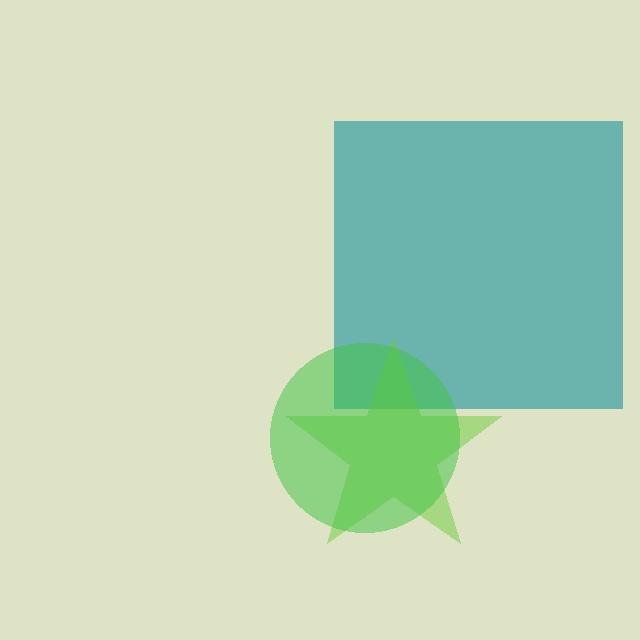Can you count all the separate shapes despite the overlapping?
Yes, there are 3 separate shapes.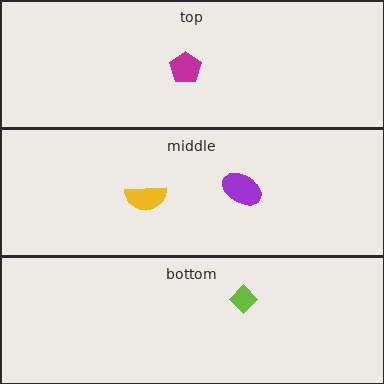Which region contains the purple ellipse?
The middle region.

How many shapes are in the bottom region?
1.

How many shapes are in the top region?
1.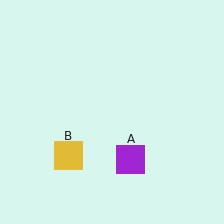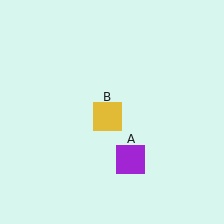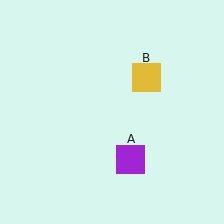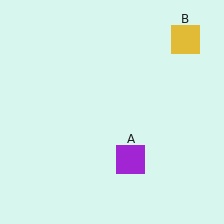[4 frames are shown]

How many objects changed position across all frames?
1 object changed position: yellow square (object B).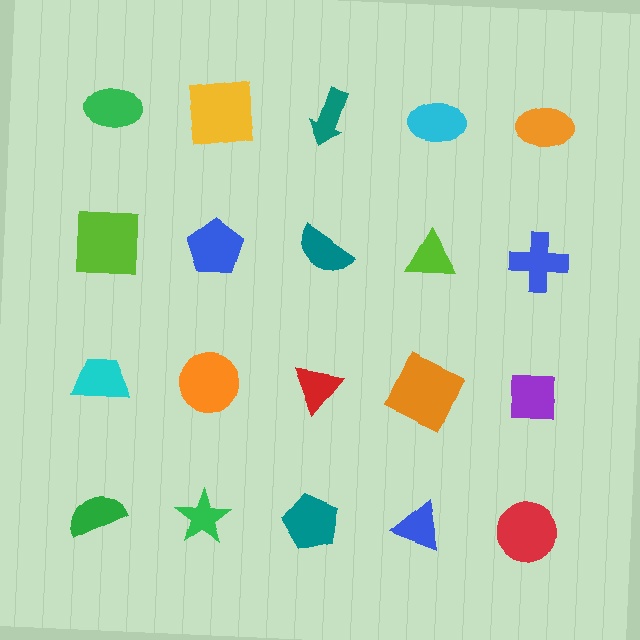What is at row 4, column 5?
A red circle.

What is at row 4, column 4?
A blue triangle.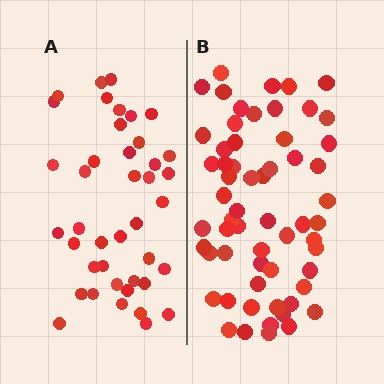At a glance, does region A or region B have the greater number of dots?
Region B (the right region) has more dots.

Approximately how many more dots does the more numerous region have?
Region B has approximately 20 more dots than region A.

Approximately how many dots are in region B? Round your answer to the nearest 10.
About 60 dots.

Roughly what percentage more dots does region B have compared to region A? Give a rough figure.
About 45% more.